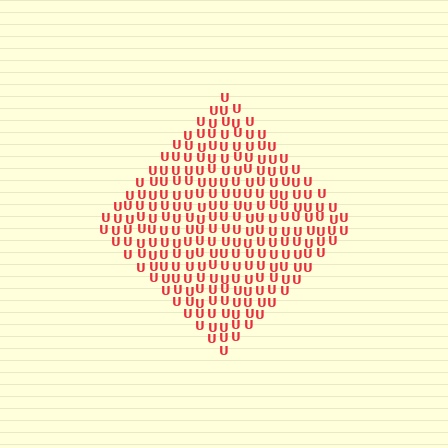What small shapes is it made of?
It is made of small letter U's.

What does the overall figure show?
The overall figure shows a diamond.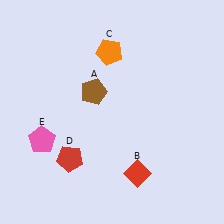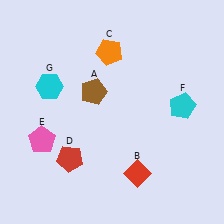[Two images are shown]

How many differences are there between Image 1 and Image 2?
There are 2 differences between the two images.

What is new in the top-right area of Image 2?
A cyan pentagon (F) was added in the top-right area of Image 2.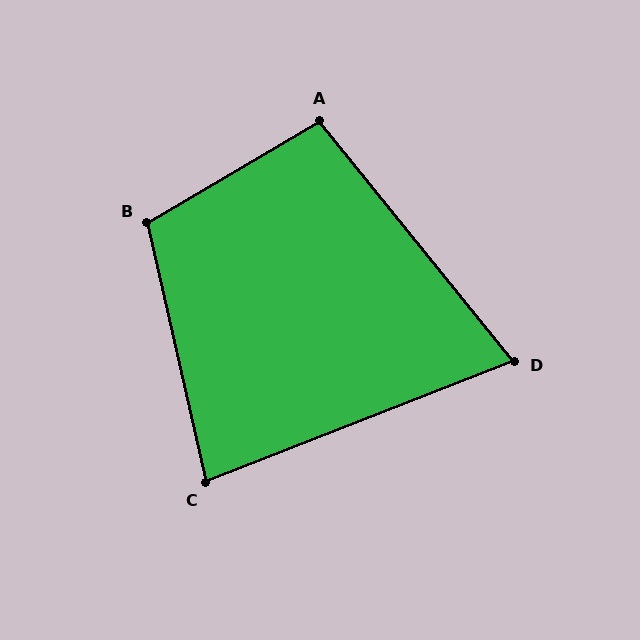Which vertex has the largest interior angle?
B, at approximately 108 degrees.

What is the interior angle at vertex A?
Approximately 99 degrees (obtuse).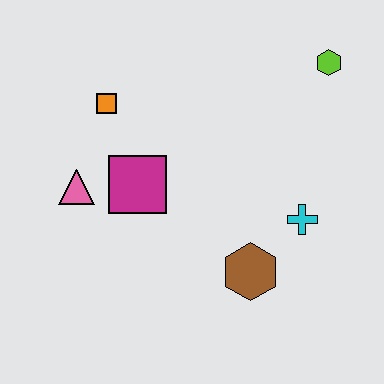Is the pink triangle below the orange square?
Yes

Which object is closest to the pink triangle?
The magenta square is closest to the pink triangle.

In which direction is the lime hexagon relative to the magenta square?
The lime hexagon is to the right of the magenta square.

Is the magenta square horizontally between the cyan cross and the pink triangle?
Yes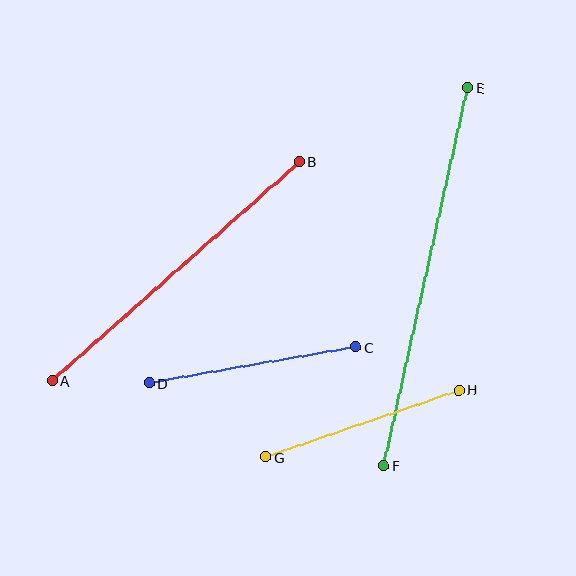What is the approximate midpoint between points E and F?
The midpoint is at approximately (426, 277) pixels.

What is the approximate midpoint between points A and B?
The midpoint is at approximately (176, 271) pixels.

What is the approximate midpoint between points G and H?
The midpoint is at approximately (363, 424) pixels.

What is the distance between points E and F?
The distance is approximately 387 pixels.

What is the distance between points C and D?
The distance is approximately 210 pixels.